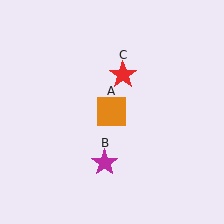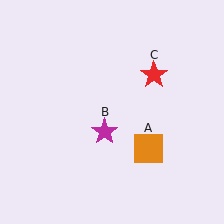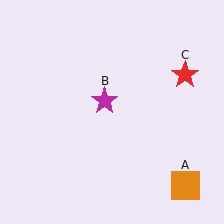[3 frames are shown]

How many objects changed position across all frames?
3 objects changed position: orange square (object A), magenta star (object B), red star (object C).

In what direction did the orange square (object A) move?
The orange square (object A) moved down and to the right.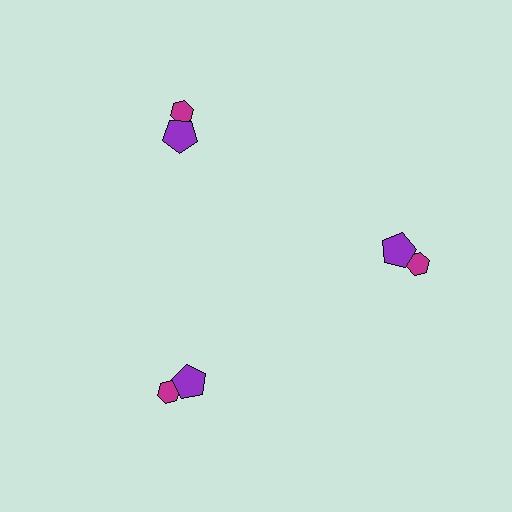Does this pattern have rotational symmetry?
Yes, this pattern has 3-fold rotational symmetry. It looks the same after rotating 120 degrees around the center.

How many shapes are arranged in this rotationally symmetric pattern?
There are 6 shapes, arranged in 3 groups of 2.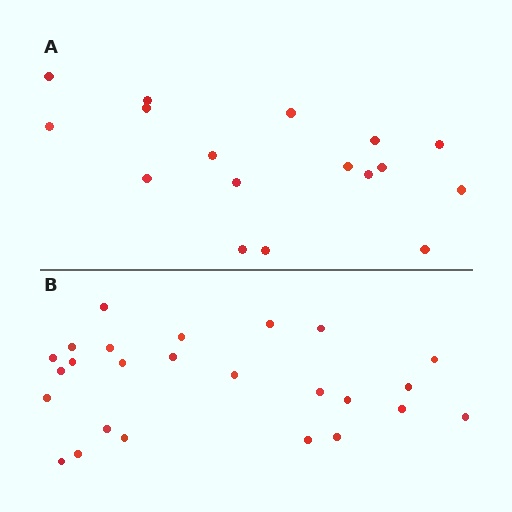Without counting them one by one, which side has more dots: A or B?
Region B (the bottom region) has more dots.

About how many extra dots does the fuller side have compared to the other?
Region B has roughly 8 or so more dots than region A.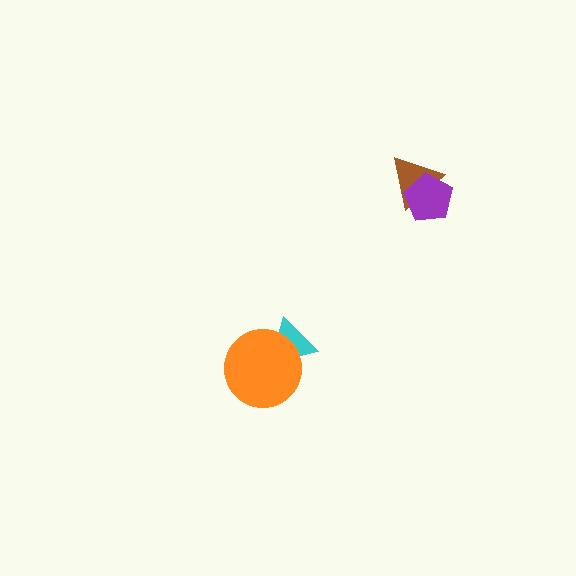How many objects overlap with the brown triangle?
1 object overlaps with the brown triangle.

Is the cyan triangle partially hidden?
Yes, it is partially covered by another shape.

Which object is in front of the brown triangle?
The purple pentagon is in front of the brown triangle.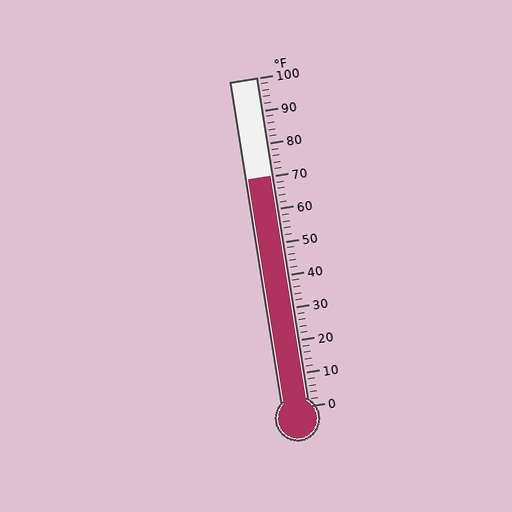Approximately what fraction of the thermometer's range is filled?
The thermometer is filled to approximately 70% of its range.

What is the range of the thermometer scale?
The thermometer scale ranges from 0°F to 100°F.